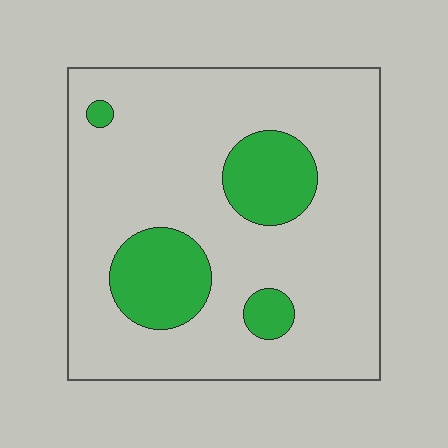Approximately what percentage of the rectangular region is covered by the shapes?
Approximately 20%.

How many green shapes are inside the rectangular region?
4.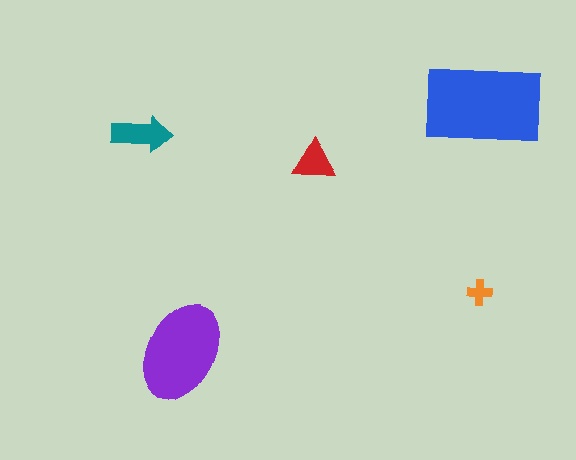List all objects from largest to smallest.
The blue rectangle, the purple ellipse, the teal arrow, the red triangle, the orange cross.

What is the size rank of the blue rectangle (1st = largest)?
1st.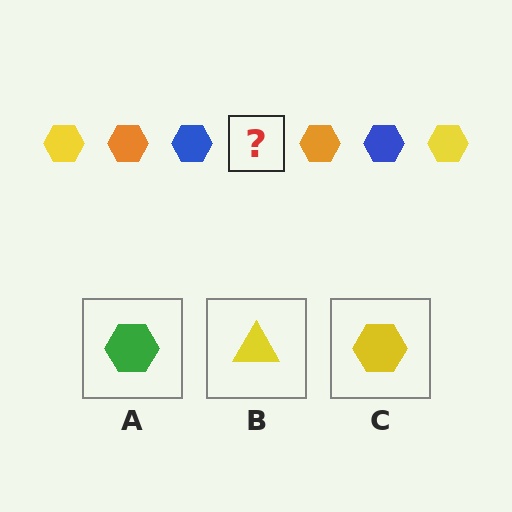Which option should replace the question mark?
Option C.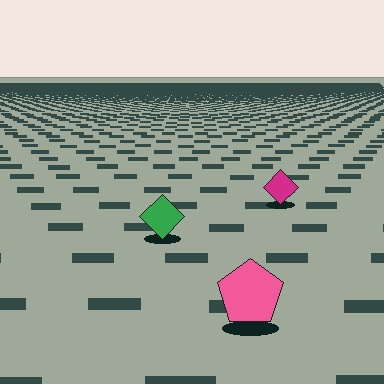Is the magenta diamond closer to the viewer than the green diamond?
No. The green diamond is closer — you can tell from the texture gradient: the ground texture is coarser near it.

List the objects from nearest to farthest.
From nearest to farthest: the pink pentagon, the green diamond, the magenta diamond.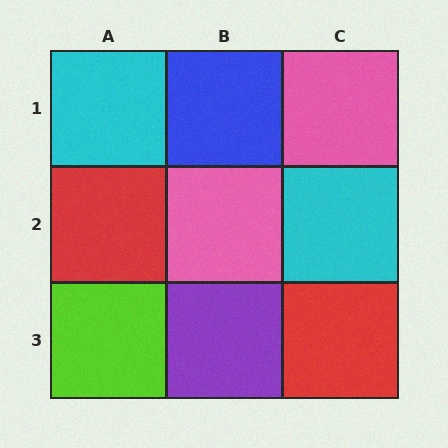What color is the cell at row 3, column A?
Lime.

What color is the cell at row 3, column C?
Red.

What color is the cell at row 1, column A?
Cyan.